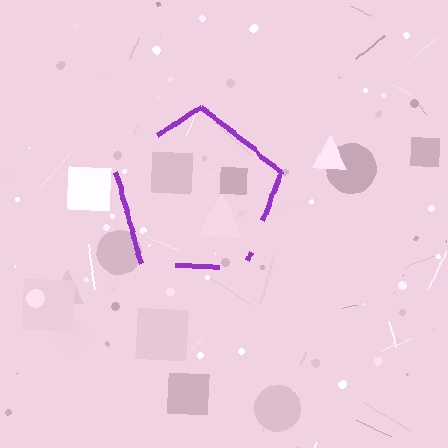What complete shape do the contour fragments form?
The contour fragments form a pentagon.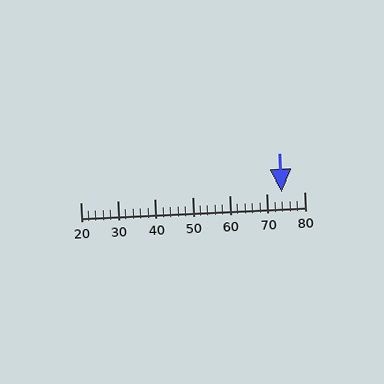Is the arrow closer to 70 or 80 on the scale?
The arrow is closer to 70.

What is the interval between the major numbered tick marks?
The major tick marks are spaced 10 units apart.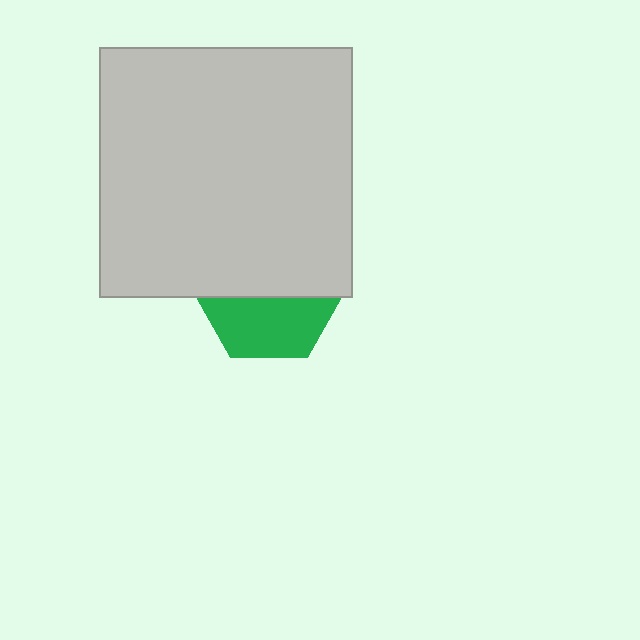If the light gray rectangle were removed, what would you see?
You would see the complete green hexagon.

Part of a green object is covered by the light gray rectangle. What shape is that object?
It is a hexagon.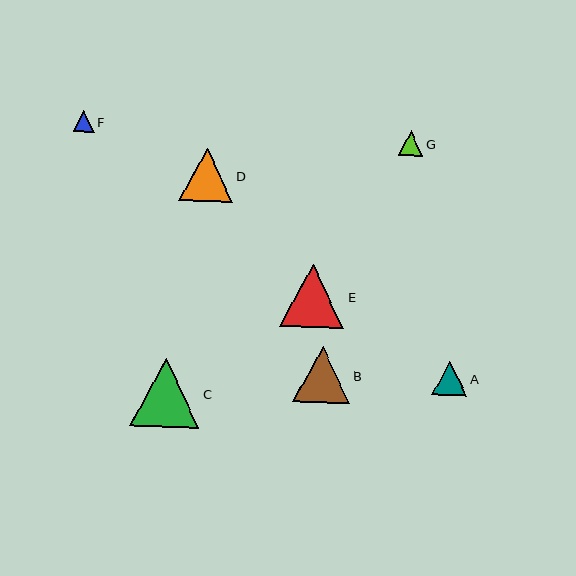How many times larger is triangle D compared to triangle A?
Triangle D is approximately 1.6 times the size of triangle A.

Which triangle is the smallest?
Triangle F is the smallest with a size of approximately 21 pixels.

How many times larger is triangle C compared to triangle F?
Triangle C is approximately 3.3 times the size of triangle F.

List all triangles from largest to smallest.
From largest to smallest: C, E, B, D, A, G, F.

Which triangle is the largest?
Triangle C is the largest with a size of approximately 69 pixels.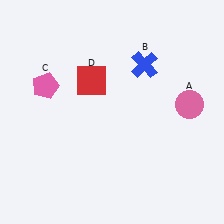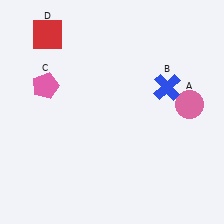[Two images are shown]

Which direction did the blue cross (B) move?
The blue cross (B) moved right.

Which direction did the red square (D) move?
The red square (D) moved up.